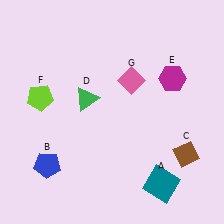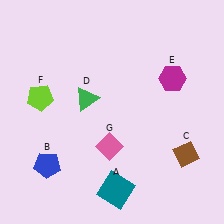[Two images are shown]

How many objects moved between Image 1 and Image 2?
2 objects moved between the two images.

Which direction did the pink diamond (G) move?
The pink diamond (G) moved down.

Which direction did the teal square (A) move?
The teal square (A) moved left.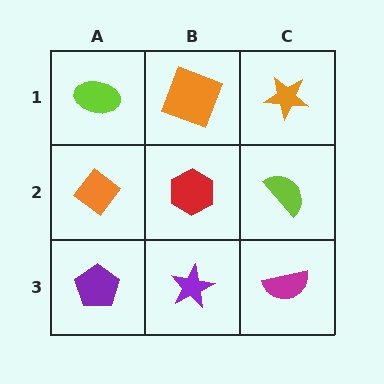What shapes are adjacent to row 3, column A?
An orange diamond (row 2, column A), a purple star (row 3, column B).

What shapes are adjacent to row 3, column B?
A red hexagon (row 2, column B), a purple pentagon (row 3, column A), a magenta semicircle (row 3, column C).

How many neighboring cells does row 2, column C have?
3.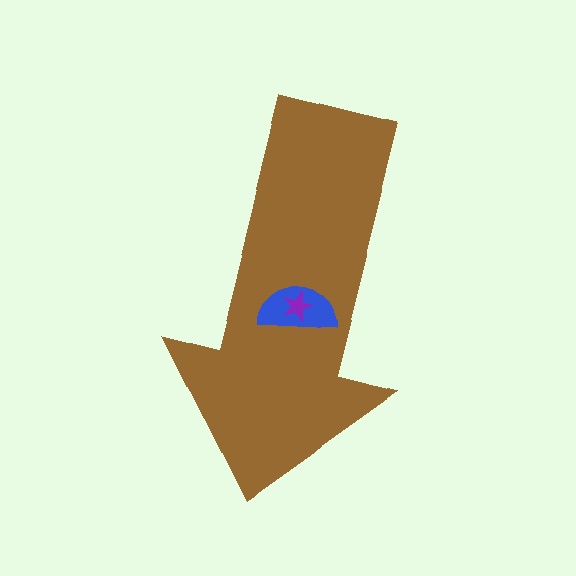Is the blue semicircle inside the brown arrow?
Yes.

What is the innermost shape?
The purple star.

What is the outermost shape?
The brown arrow.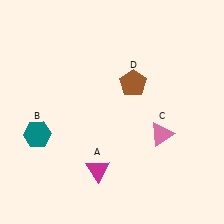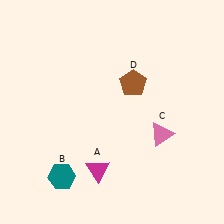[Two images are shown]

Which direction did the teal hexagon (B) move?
The teal hexagon (B) moved down.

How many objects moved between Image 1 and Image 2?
1 object moved between the two images.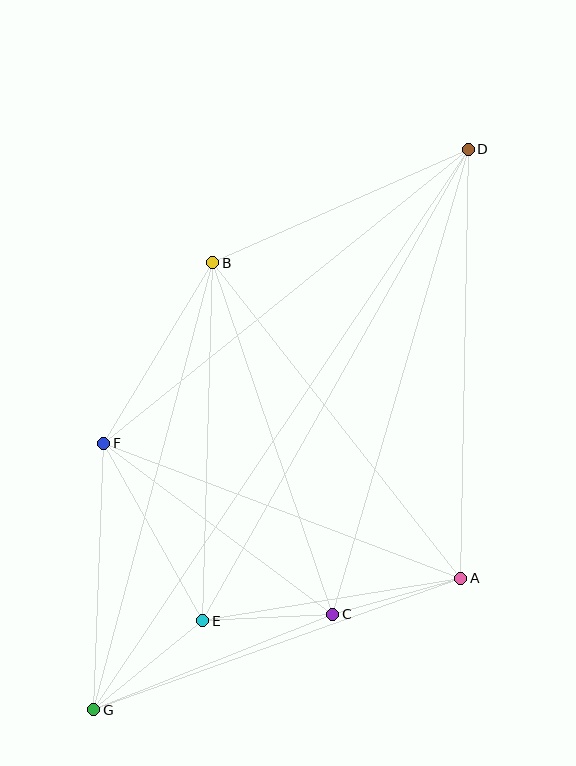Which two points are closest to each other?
Points C and E are closest to each other.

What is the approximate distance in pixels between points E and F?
The distance between E and F is approximately 203 pixels.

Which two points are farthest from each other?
Points D and G are farthest from each other.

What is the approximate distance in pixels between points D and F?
The distance between D and F is approximately 468 pixels.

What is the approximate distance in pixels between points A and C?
The distance between A and C is approximately 133 pixels.